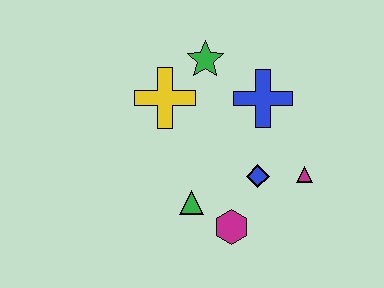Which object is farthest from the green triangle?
The green star is farthest from the green triangle.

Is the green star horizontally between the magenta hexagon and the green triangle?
Yes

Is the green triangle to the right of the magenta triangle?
No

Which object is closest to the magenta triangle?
The blue diamond is closest to the magenta triangle.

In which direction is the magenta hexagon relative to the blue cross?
The magenta hexagon is below the blue cross.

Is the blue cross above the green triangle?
Yes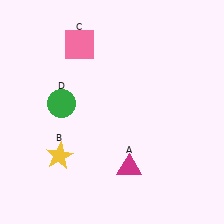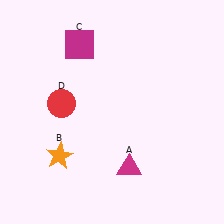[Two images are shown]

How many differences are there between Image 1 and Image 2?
There are 3 differences between the two images.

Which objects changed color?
B changed from yellow to orange. C changed from pink to magenta. D changed from green to red.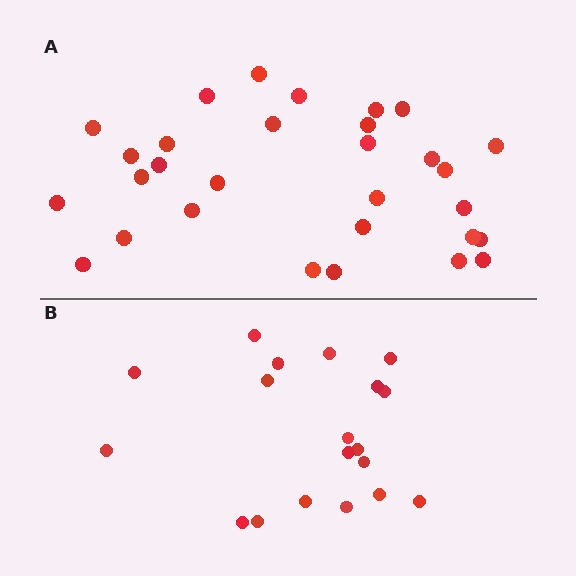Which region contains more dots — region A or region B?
Region A (the top region) has more dots.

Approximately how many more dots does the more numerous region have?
Region A has roughly 12 or so more dots than region B.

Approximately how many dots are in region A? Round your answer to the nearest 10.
About 30 dots.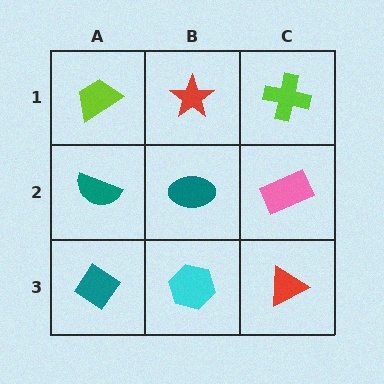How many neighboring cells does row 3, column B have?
3.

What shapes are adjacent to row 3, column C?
A pink rectangle (row 2, column C), a cyan hexagon (row 3, column B).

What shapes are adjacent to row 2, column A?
A lime trapezoid (row 1, column A), a teal diamond (row 3, column A), a teal ellipse (row 2, column B).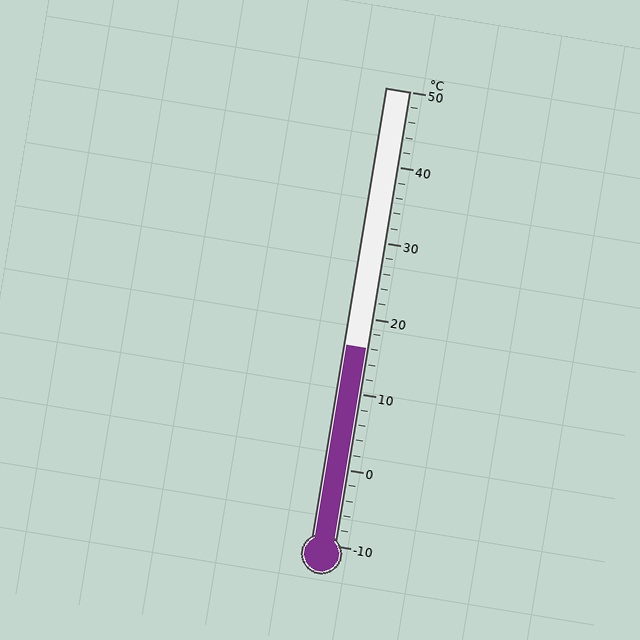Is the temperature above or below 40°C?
The temperature is below 40°C.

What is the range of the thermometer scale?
The thermometer scale ranges from -10°C to 50°C.